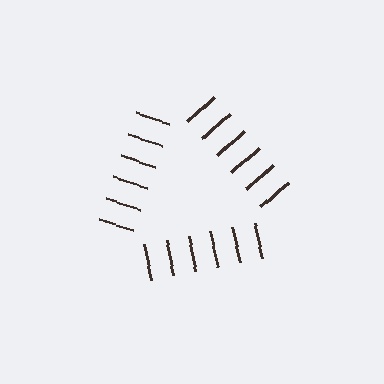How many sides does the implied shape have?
3 sides — the line-ends trace a triangle.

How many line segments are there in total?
18 — 6 along each of the 3 edges.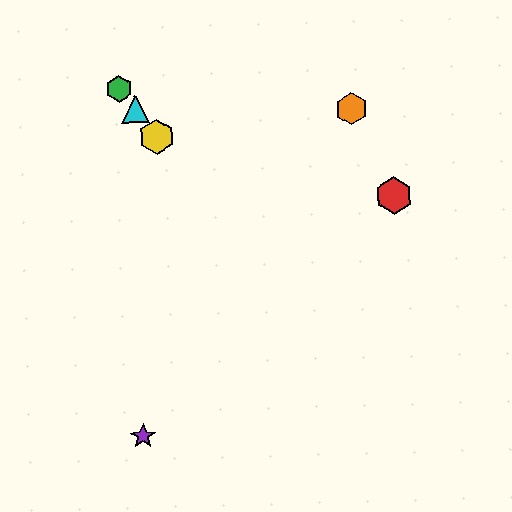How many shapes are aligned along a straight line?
4 shapes (the blue star, the green hexagon, the yellow hexagon, the cyan triangle) are aligned along a straight line.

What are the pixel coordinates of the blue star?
The blue star is at (156, 135).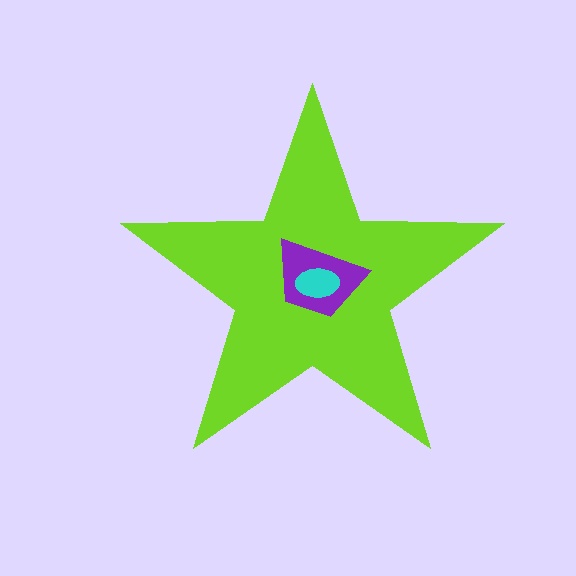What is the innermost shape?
The cyan ellipse.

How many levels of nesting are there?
3.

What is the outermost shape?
The lime star.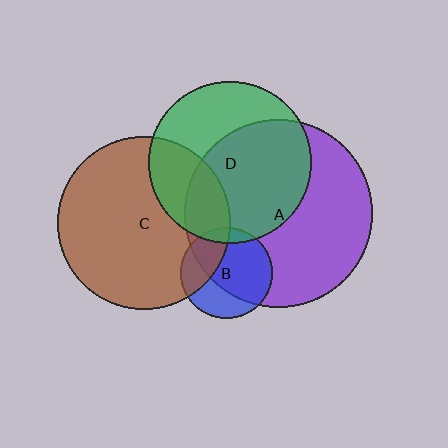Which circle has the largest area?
Circle A (purple).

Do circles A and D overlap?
Yes.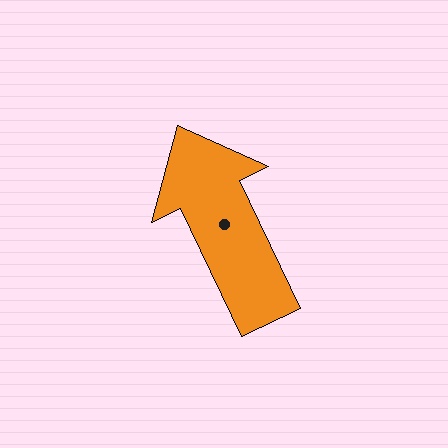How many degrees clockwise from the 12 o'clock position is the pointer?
Approximately 335 degrees.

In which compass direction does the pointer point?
Northwest.